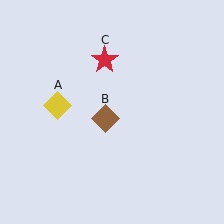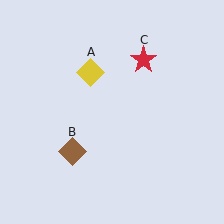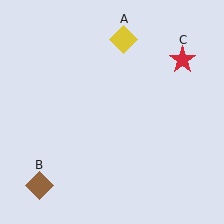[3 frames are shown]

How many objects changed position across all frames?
3 objects changed position: yellow diamond (object A), brown diamond (object B), red star (object C).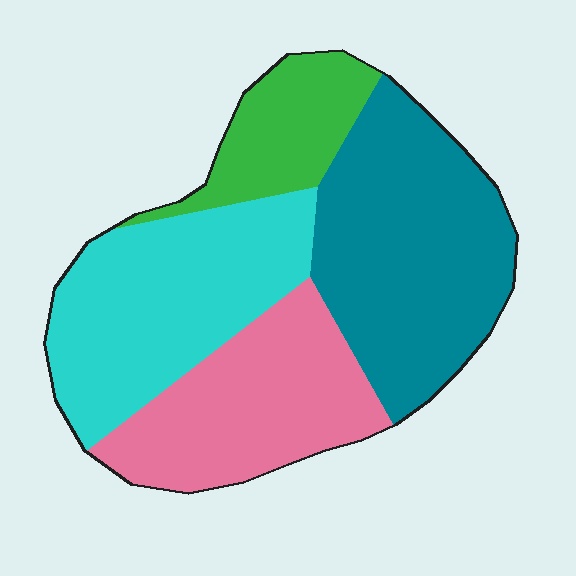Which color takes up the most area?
Teal, at roughly 35%.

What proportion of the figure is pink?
Pink covers 24% of the figure.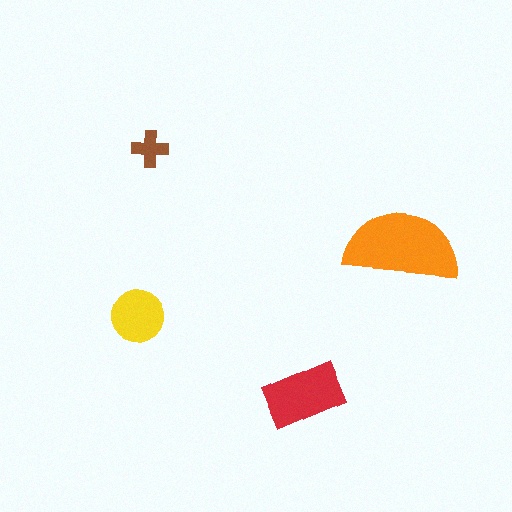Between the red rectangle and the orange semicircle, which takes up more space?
The orange semicircle.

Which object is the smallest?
The brown cross.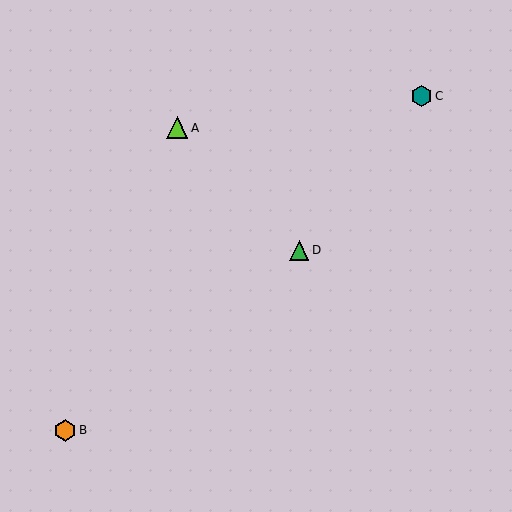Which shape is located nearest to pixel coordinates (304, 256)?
The green triangle (labeled D) at (299, 250) is nearest to that location.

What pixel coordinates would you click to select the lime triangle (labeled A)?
Click at (177, 128) to select the lime triangle A.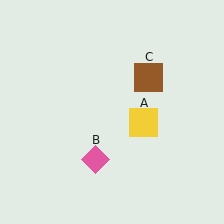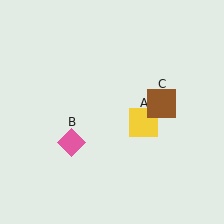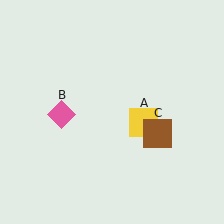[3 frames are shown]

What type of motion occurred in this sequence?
The pink diamond (object B), brown square (object C) rotated clockwise around the center of the scene.